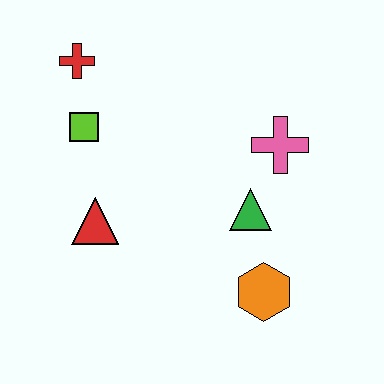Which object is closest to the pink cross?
The green triangle is closest to the pink cross.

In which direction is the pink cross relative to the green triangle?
The pink cross is above the green triangle.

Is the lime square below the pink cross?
No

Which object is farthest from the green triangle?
The red cross is farthest from the green triangle.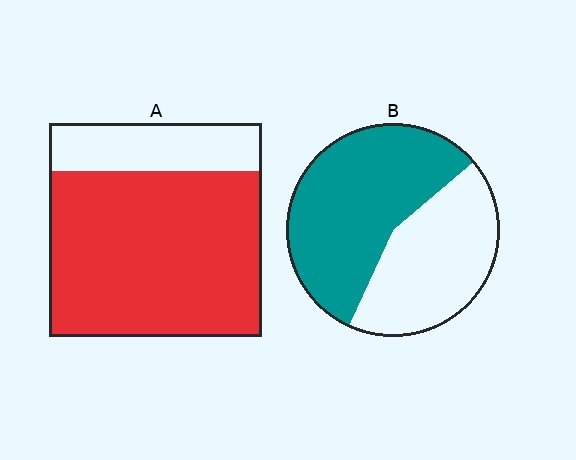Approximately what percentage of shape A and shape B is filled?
A is approximately 80% and B is approximately 55%.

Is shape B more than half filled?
Yes.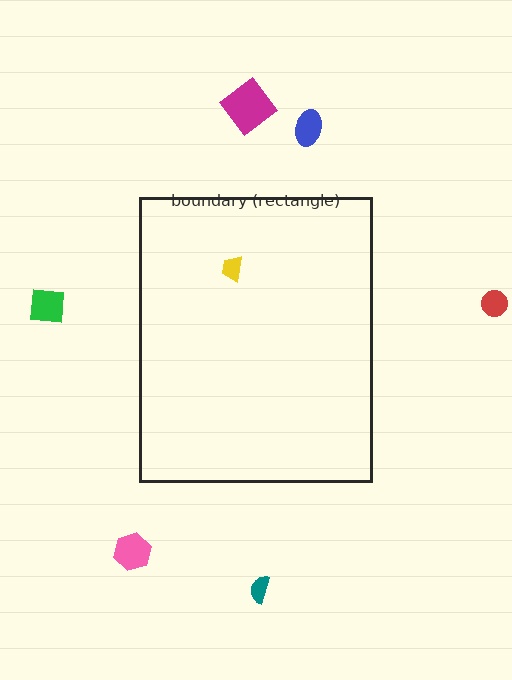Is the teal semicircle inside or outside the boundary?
Outside.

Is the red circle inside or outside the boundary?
Outside.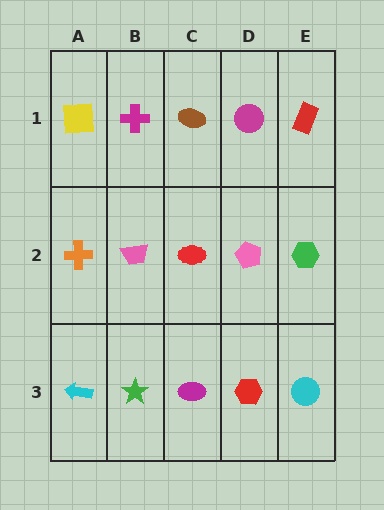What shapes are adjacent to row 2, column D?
A magenta circle (row 1, column D), a red hexagon (row 3, column D), a red ellipse (row 2, column C), a green hexagon (row 2, column E).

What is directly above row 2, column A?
A yellow square.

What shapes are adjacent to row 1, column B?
A pink trapezoid (row 2, column B), a yellow square (row 1, column A), a brown ellipse (row 1, column C).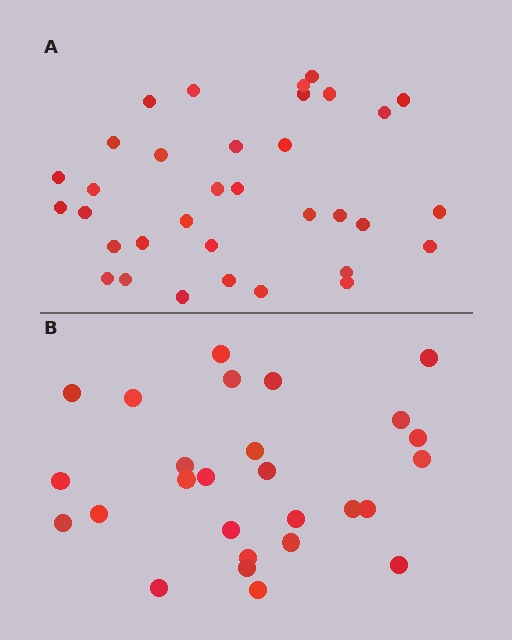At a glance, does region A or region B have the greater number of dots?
Region A (the top region) has more dots.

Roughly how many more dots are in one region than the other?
Region A has roughly 8 or so more dots than region B.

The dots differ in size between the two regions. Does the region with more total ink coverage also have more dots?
No. Region B has more total ink coverage because its dots are larger, but region A actually contains more individual dots. Total area can be misleading — the number of items is what matters here.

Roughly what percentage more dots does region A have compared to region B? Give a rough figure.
About 25% more.